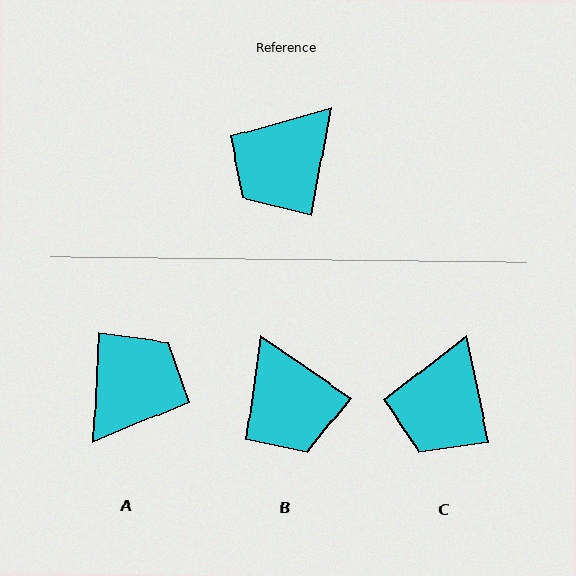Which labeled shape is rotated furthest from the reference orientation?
A, about 173 degrees away.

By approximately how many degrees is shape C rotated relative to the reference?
Approximately 22 degrees counter-clockwise.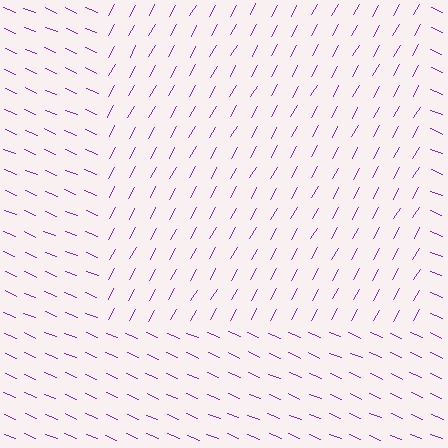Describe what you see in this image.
The image is filled with small purple line segments. A rectangle region in the image has lines oriented differently from the surrounding lines, creating a visible texture boundary.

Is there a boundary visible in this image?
Yes, there is a texture boundary formed by a change in line orientation.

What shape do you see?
I see a rectangle.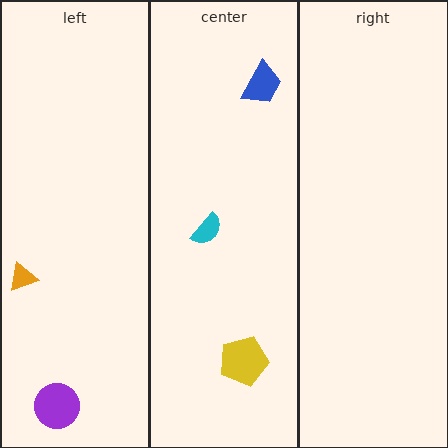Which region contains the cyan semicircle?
The center region.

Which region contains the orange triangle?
The left region.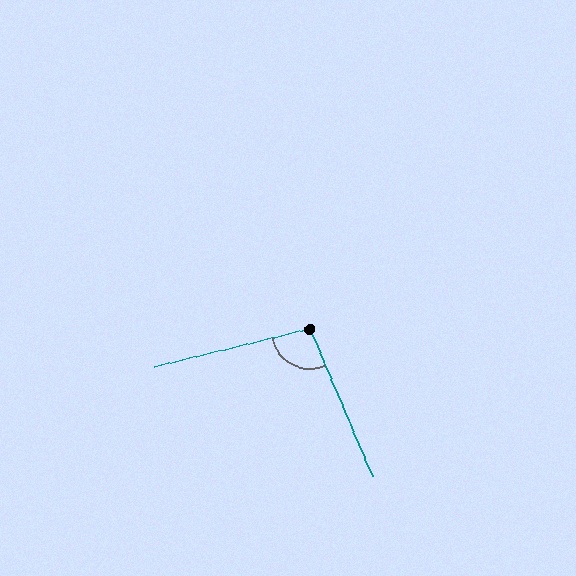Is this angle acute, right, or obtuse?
It is obtuse.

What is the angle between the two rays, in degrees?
Approximately 99 degrees.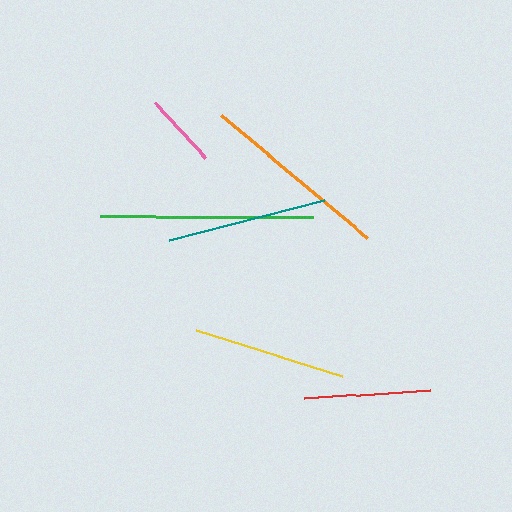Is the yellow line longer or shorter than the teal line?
The teal line is longer than the yellow line.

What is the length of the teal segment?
The teal segment is approximately 160 pixels long.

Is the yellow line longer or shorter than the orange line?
The orange line is longer than the yellow line.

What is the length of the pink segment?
The pink segment is approximately 75 pixels long.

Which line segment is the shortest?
The pink line is the shortest at approximately 75 pixels.